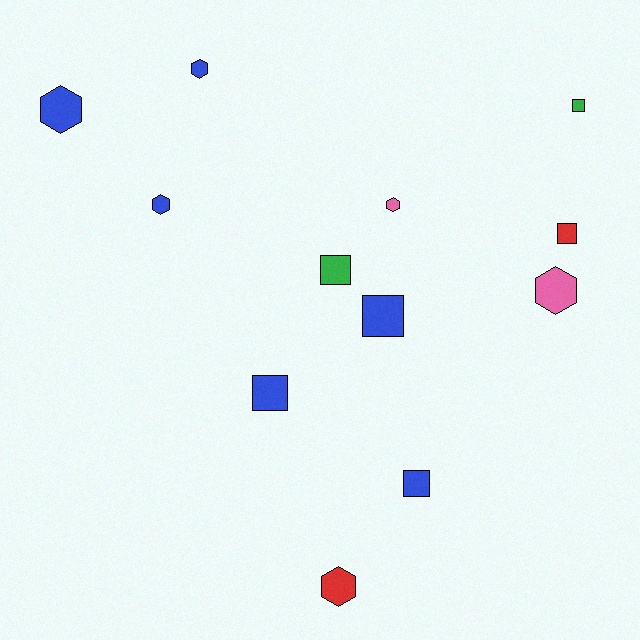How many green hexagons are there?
There are no green hexagons.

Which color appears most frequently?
Blue, with 6 objects.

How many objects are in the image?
There are 12 objects.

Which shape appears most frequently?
Square, with 6 objects.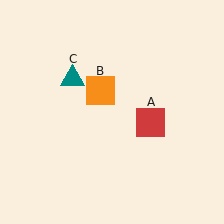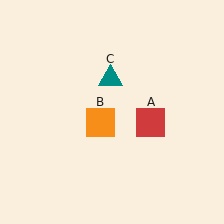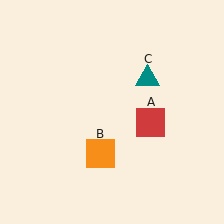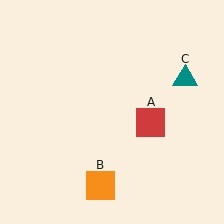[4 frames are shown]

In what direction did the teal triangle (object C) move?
The teal triangle (object C) moved right.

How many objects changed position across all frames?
2 objects changed position: orange square (object B), teal triangle (object C).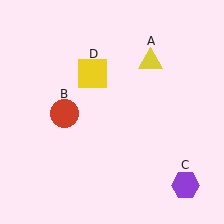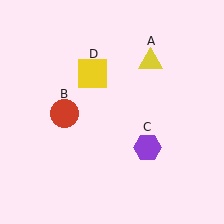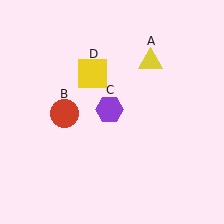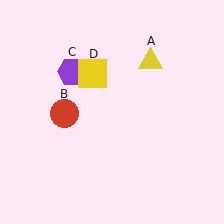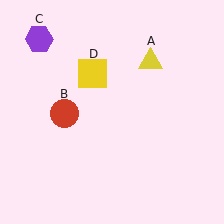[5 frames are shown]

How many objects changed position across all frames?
1 object changed position: purple hexagon (object C).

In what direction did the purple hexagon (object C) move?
The purple hexagon (object C) moved up and to the left.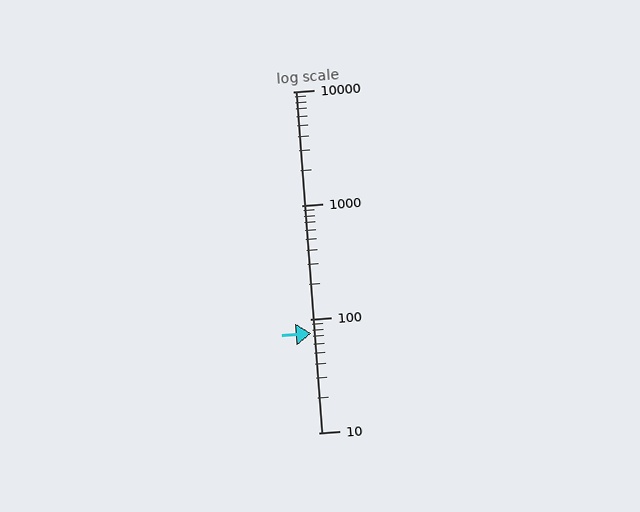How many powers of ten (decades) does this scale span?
The scale spans 3 decades, from 10 to 10000.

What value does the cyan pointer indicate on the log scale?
The pointer indicates approximately 75.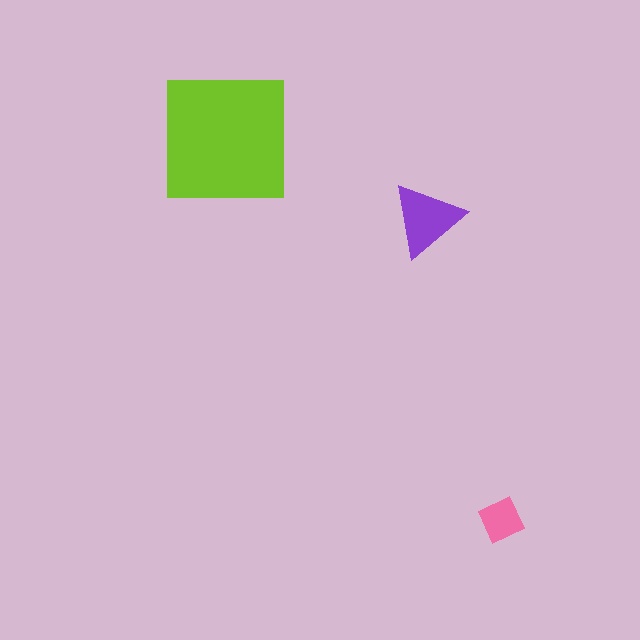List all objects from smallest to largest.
The pink diamond, the purple triangle, the lime square.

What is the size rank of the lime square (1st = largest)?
1st.